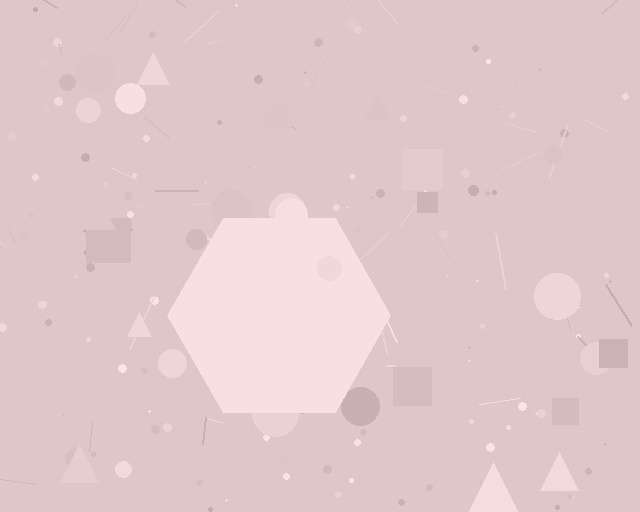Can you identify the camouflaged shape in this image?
The camouflaged shape is a hexagon.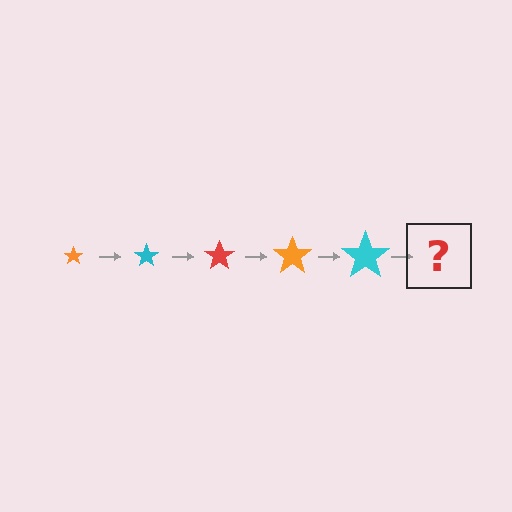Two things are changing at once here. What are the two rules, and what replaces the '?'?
The two rules are that the star grows larger each step and the color cycles through orange, cyan, and red. The '?' should be a red star, larger than the previous one.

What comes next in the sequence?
The next element should be a red star, larger than the previous one.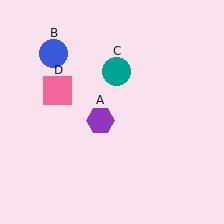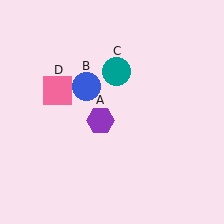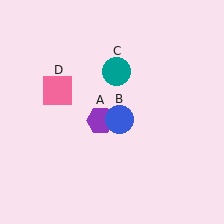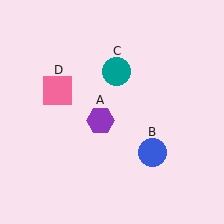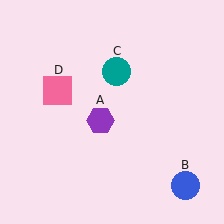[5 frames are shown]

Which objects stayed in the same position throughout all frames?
Purple hexagon (object A) and teal circle (object C) and pink square (object D) remained stationary.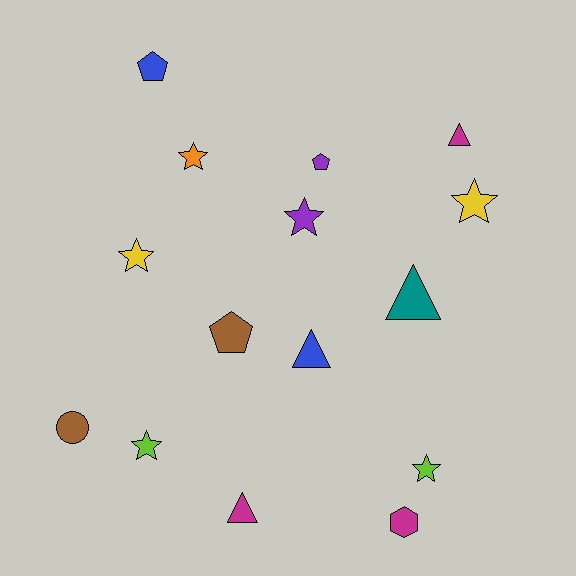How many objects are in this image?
There are 15 objects.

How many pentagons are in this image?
There are 3 pentagons.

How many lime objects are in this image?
There are 2 lime objects.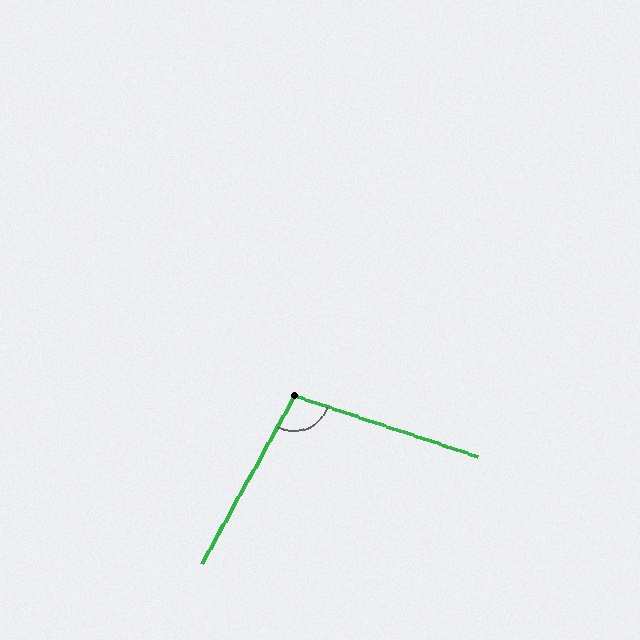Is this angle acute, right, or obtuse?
It is obtuse.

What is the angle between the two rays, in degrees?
Approximately 100 degrees.